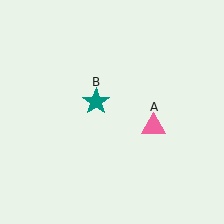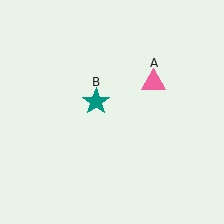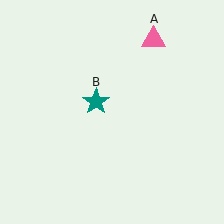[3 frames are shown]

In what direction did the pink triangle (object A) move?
The pink triangle (object A) moved up.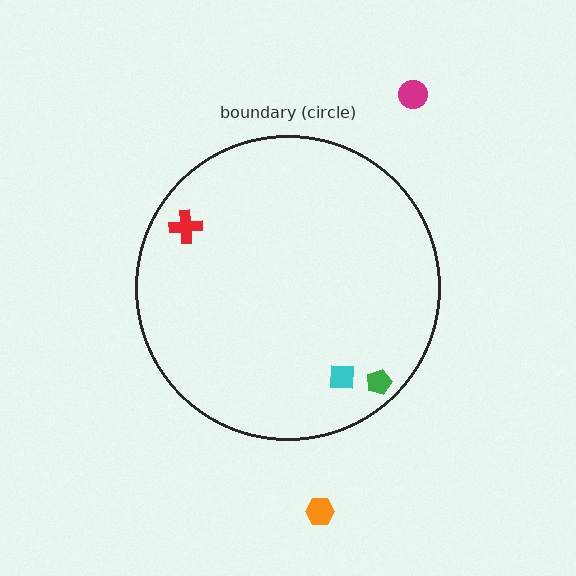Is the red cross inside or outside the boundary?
Inside.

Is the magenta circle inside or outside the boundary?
Outside.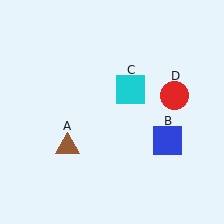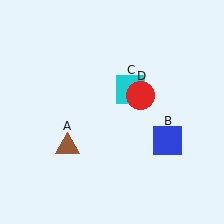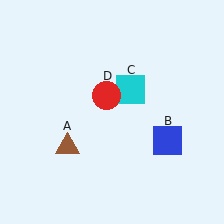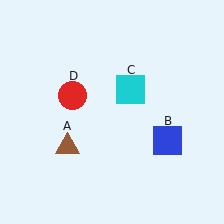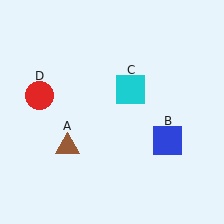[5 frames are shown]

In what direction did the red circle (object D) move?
The red circle (object D) moved left.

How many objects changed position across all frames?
1 object changed position: red circle (object D).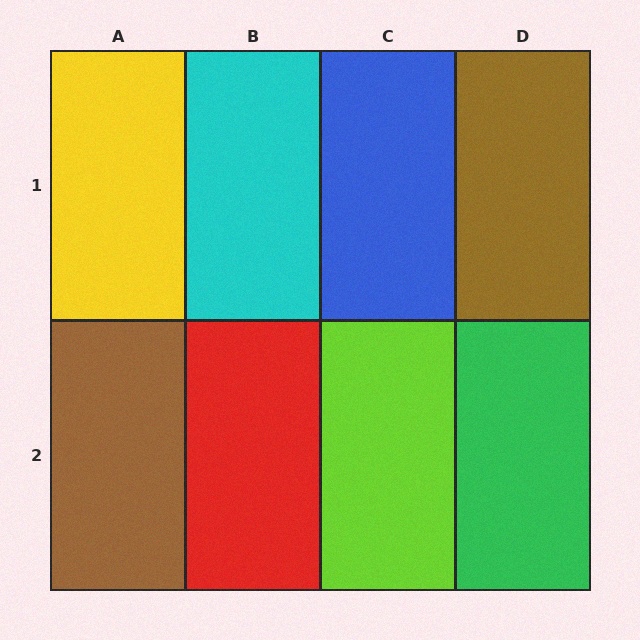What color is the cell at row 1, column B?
Cyan.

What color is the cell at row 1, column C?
Blue.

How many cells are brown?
2 cells are brown.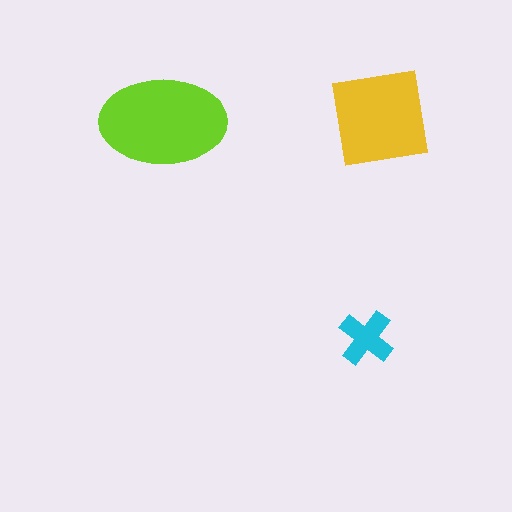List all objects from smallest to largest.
The cyan cross, the yellow square, the lime ellipse.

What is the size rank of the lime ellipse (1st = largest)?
1st.